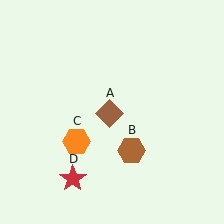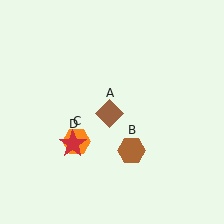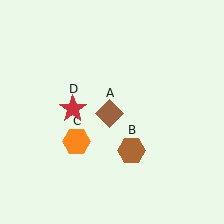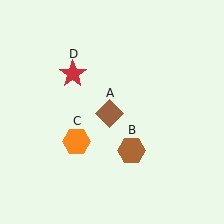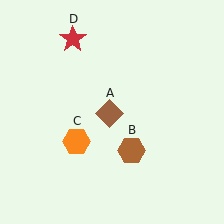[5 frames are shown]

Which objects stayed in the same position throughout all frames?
Brown diamond (object A) and brown hexagon (object B) and orange hexagon (object C) remained stationary.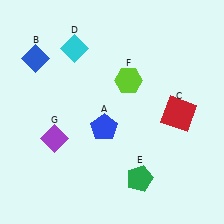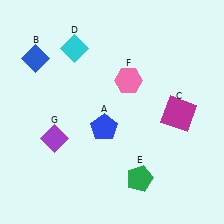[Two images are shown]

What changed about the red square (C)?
In Image 1, C is red. In Image 2, it changed to magenta.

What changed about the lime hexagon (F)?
In Image 1, F is lime. In Image 2, it changed to pink.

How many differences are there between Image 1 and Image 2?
There are 2 differences between the two images.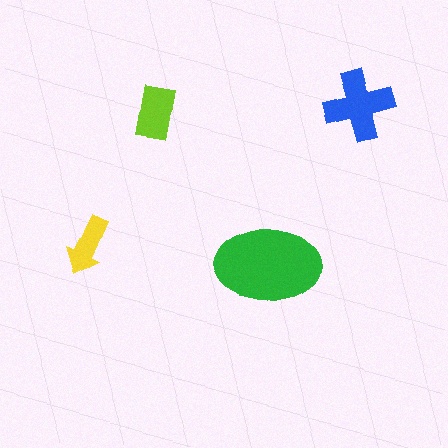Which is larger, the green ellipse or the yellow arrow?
The green ellipse.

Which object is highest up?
The blue cross is topmost.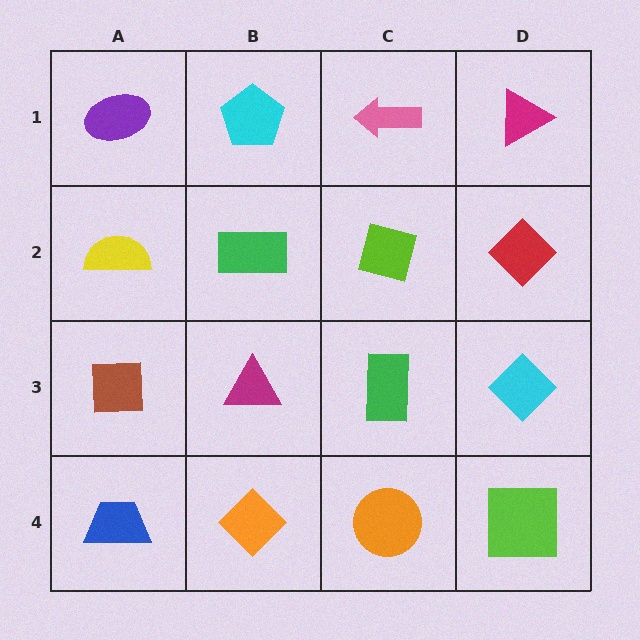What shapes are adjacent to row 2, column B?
A cyan pentagon (row 1, column B), a magenta triangle (row 3, column B), a yellow semicircle (row 2, column A), a lime square (row 2, column C).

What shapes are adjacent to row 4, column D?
A cyan diamond (row 3, column D), an orange circle (row 4, column C).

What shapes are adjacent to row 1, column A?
A yellow semicircle (row 2, column A), a cyan pentagon (row 1, column B).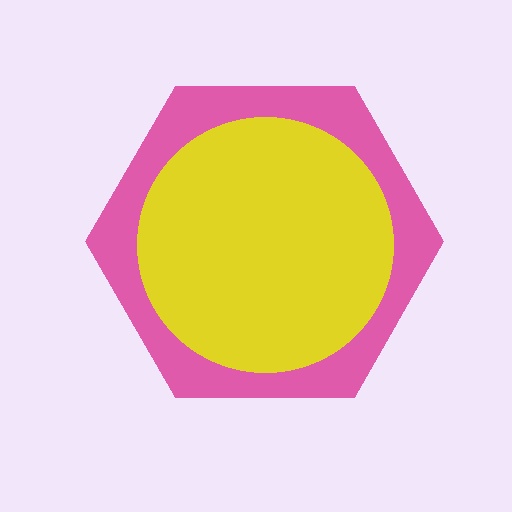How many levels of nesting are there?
2.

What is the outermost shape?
The pink hexagon.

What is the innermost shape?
The yellow circle.